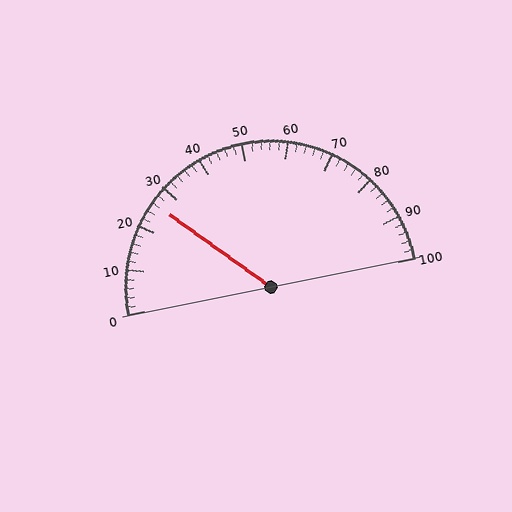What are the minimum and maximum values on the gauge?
The gauge ranges from 0 to 100.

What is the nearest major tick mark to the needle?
The nearest major tick mark is 30.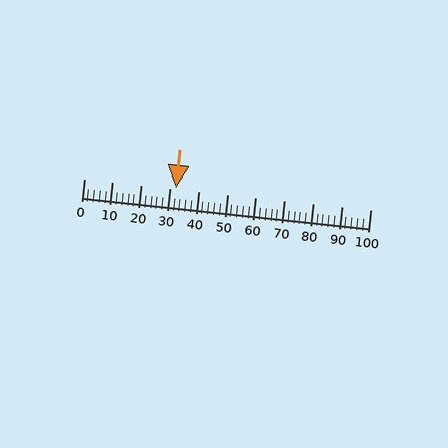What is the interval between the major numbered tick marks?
The major tick marks are spaced 10 units apart.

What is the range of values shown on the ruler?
The ruler shows values from 0 to 100.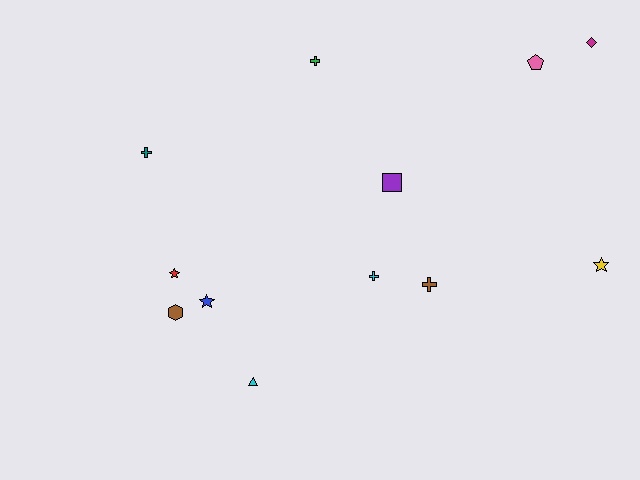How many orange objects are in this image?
There are no orange objects.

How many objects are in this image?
There are 12 objects.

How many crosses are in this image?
There are 4 crosses.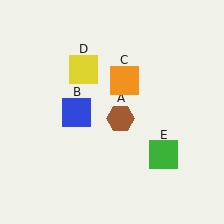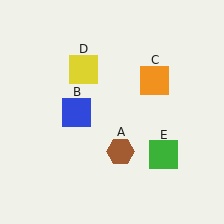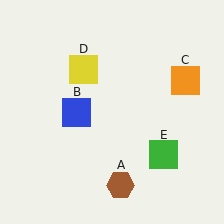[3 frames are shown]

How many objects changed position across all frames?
2 objects changed position: brown hexagon (object A), orange square (object C).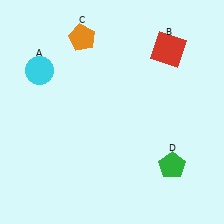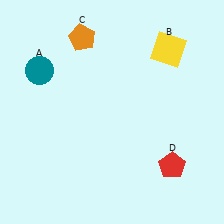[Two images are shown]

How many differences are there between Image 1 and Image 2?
There are 3 differences between the two images.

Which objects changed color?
A changed from cyan to teal. B changed from red to yellow. D changed from green to red.